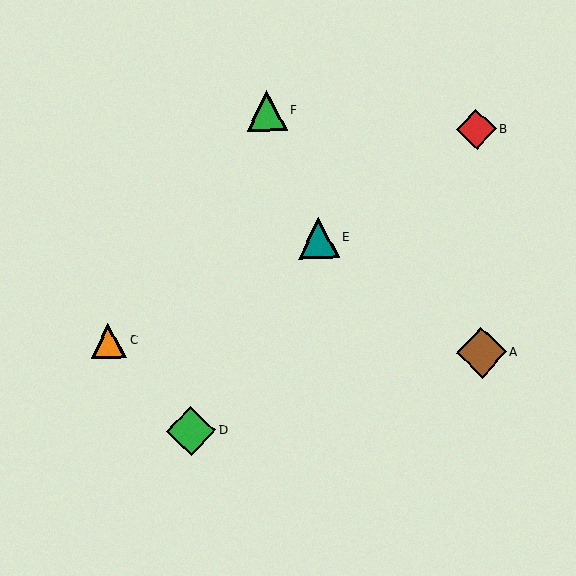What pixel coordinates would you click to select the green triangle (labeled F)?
Click at (267, 111) to select the green triangle F.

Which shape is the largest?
The brown diamond (labeled A) is the largest.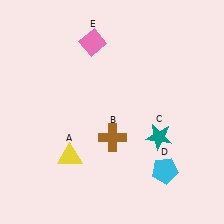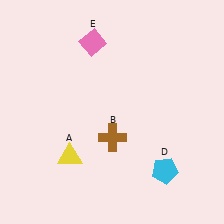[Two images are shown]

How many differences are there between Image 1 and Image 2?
There is 1 difference between the two images.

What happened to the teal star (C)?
The teal star (C) was removed in Image 2. It was in the bottom-right area of Image 1.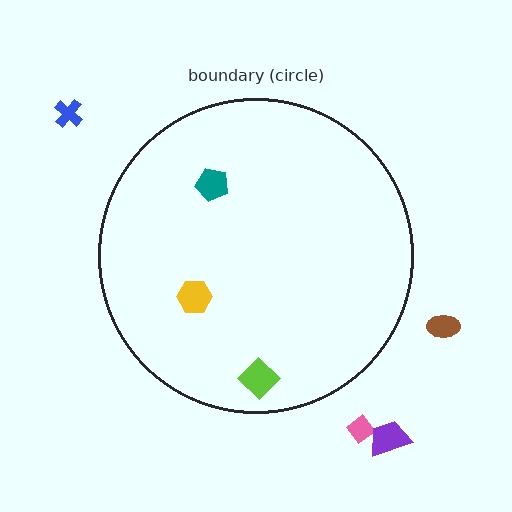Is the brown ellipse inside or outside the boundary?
Outside.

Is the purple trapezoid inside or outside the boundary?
Outside.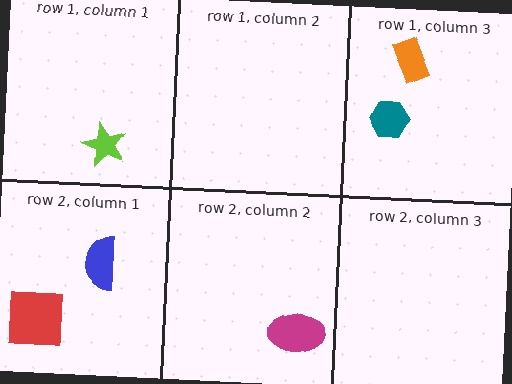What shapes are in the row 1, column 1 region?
The lime star.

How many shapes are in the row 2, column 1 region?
2.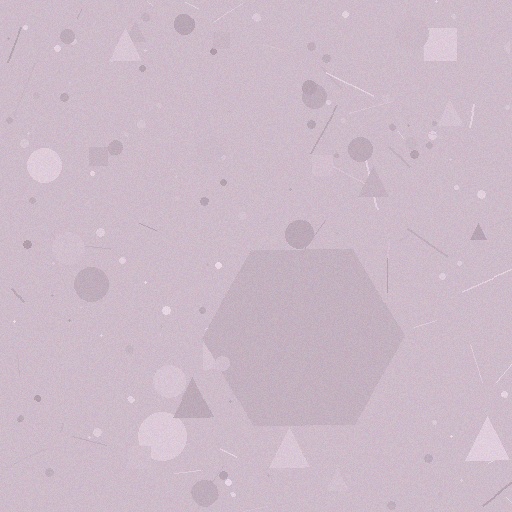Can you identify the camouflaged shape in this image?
The camouflaged shape is a hexagon.